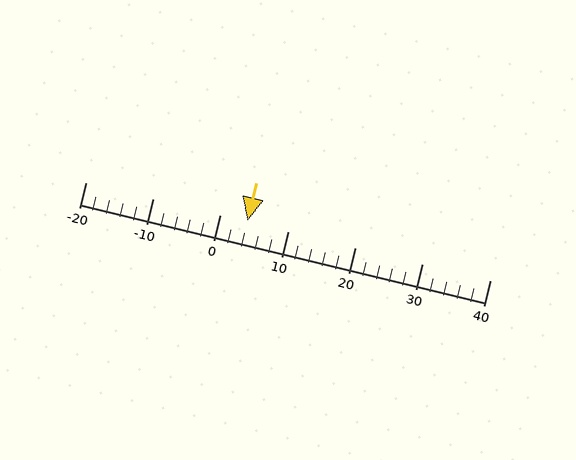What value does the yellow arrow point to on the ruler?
The yellow arrow points to approximately 4.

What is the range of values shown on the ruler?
The ruler shows values from -20 to 40.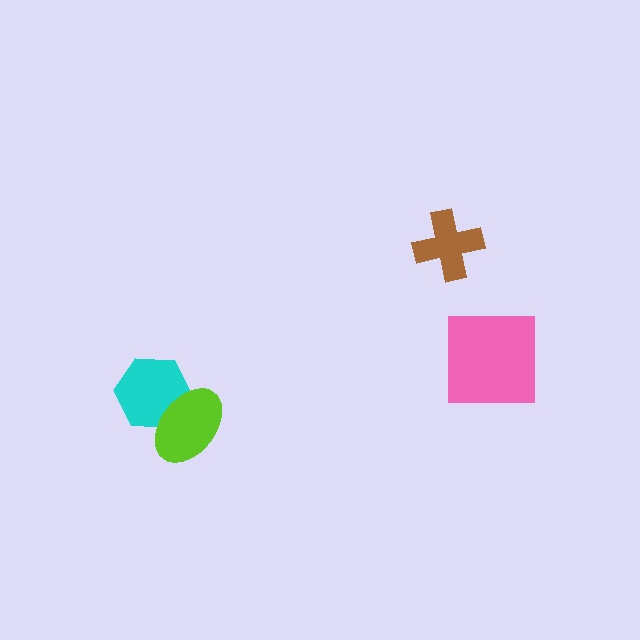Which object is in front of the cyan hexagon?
The lime ellipse is in front of the cyan hexagon.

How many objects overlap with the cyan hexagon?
1 object overlaps with the cyan hexagon.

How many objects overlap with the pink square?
0 objects overlap with the pink square.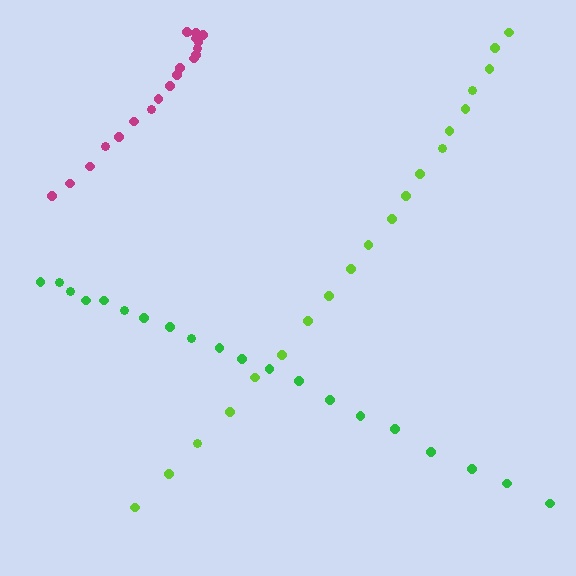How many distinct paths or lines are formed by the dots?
There are 3 distinct paths.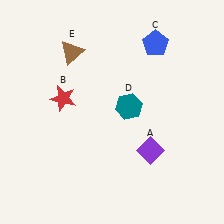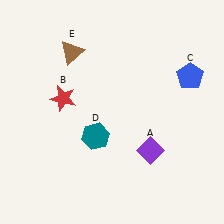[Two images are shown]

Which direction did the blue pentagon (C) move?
The blue pentagon (C) moved right.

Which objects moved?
The objects that moved are: the blue pentagon (C), the teal hexagon (D).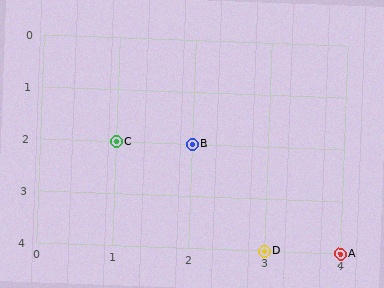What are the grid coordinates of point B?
Point B is at grid coordinates (2, 2).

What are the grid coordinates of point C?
Point C is at grid coordinates (1, 2).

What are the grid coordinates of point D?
Point D is at grid coordinates (3, 4).